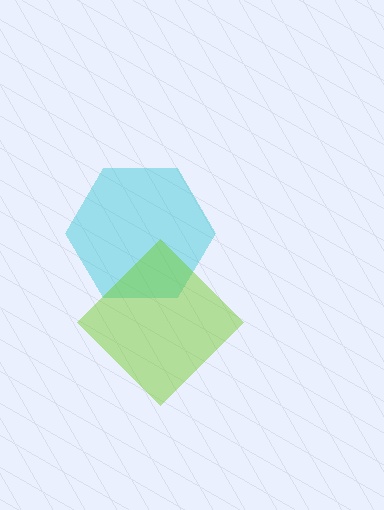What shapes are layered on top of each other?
The layered shapes are: a cyan hexagon, a lime diamond.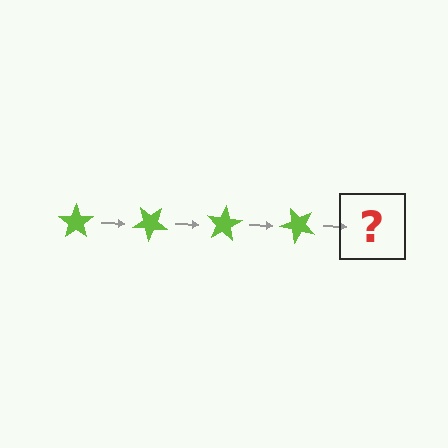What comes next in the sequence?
The next element should be a lime star rotated 160 degrees.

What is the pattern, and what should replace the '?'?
The pattern is that the star rotates 40 degrees each step. The '?' should be a lime star rotated 160 degrees.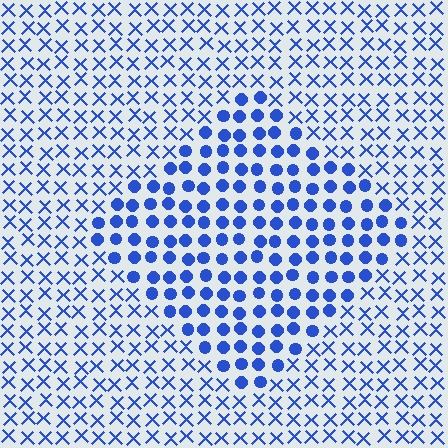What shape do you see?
I see a diamond.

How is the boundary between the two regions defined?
The boundary is defined by a change in element shape: circles inside vs. X marks outside. All elements share the same color and spacing.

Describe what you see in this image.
The image is filled with small blue elements arranged in a uniform grid. A diamond-shaped region contains circles, while the surrounding area contains X marks. The boundary is defined purely by the change in element shape.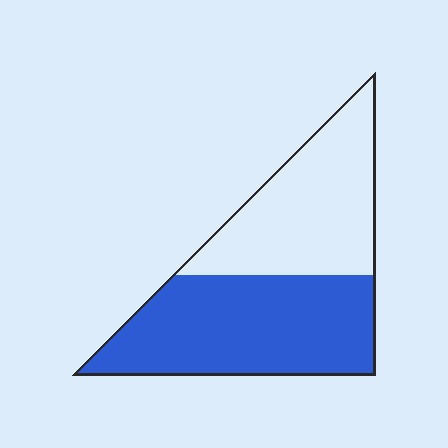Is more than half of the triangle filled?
Yes.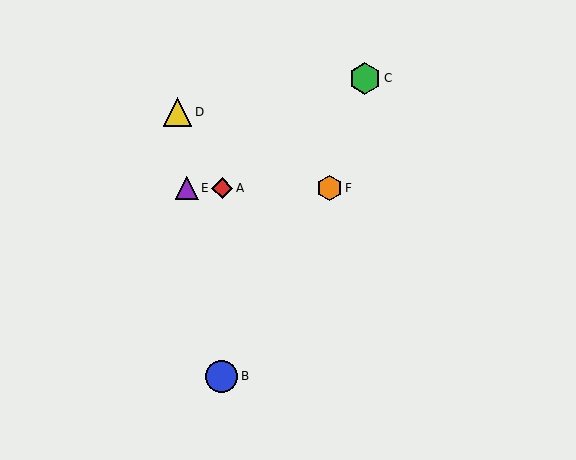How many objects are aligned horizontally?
3 objects (A, E, F) are aligned horizontally.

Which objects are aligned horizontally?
Objects A, E, F are aligned horizontally.